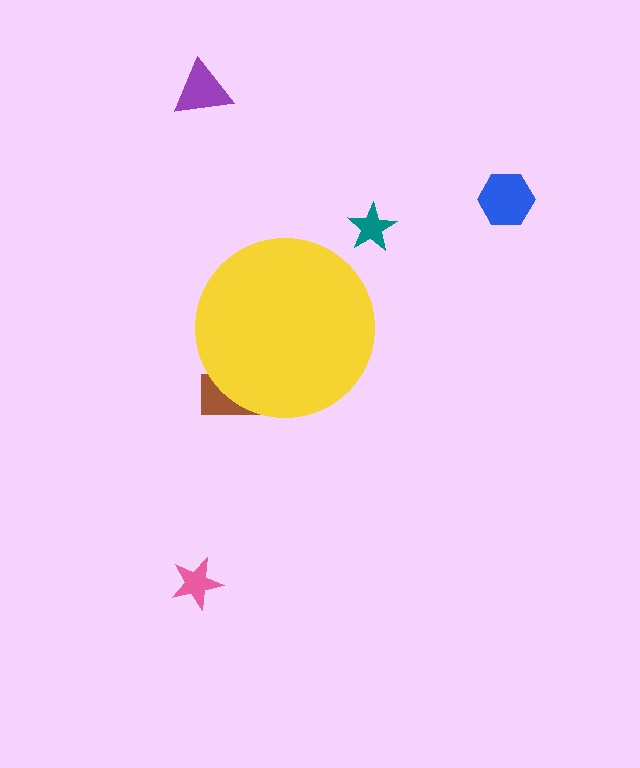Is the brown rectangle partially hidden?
Yes, the brown rectangle is partially hidden behind the yellow circle.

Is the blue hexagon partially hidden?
No, the blue hexagon is fully visible.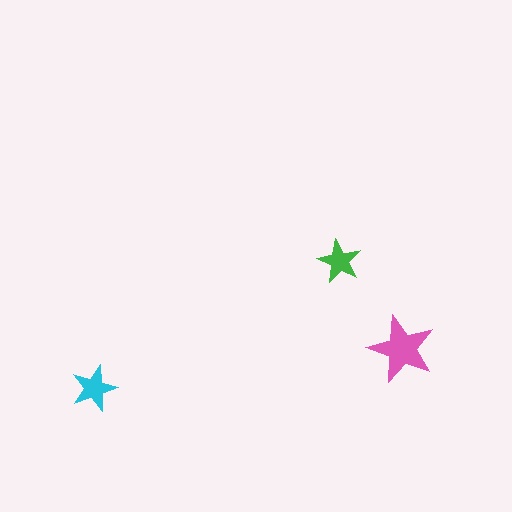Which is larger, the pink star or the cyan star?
The pink one.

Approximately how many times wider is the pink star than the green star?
About 1.5 times wider.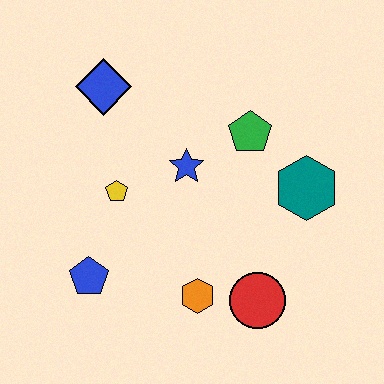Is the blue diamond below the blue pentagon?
No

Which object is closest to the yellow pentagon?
The blue star is closest to the yellow pentagon.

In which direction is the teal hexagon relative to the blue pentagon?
The teal hexagon is to the right of the blue pentagon.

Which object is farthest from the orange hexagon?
The blue diamond is farthest from the orange hexagon.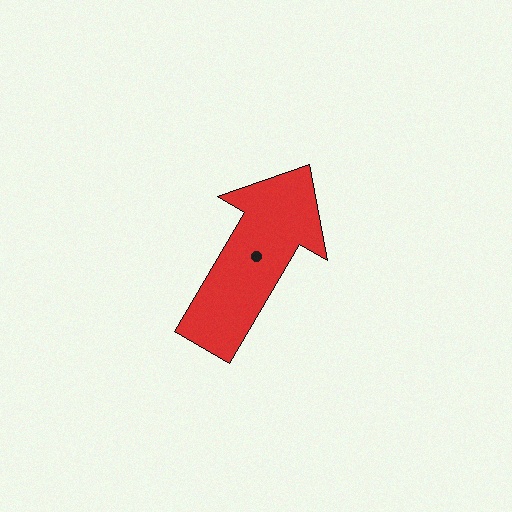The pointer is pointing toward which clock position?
Roughly 1 o'clock.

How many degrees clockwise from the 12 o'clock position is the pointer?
Approximately 30 degrees.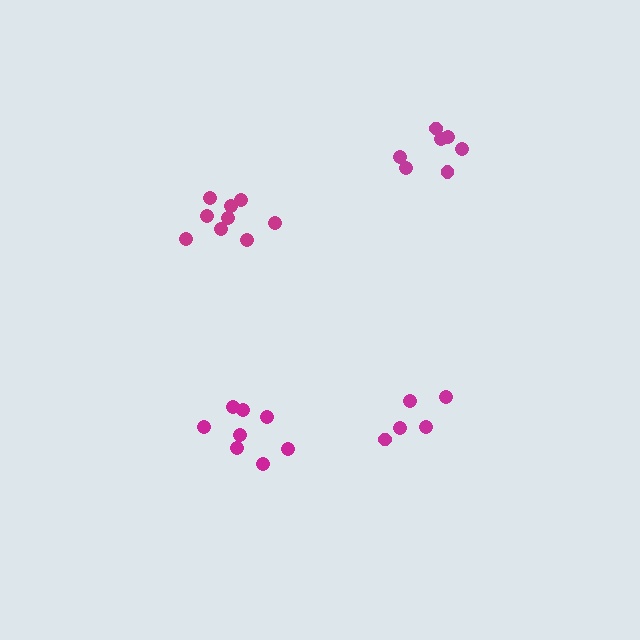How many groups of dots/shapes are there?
There are 4 groups.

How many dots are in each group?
Group 1: 5 dots, Group 2: 9 dots, Group 3: 8 dots, Group 4: 7 dots (29 total).